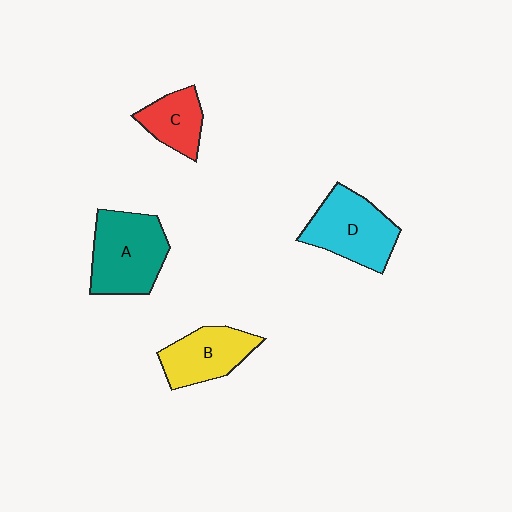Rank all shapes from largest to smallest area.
From largest to smallest: A (teal), D (cyan), B (yellow), C (red).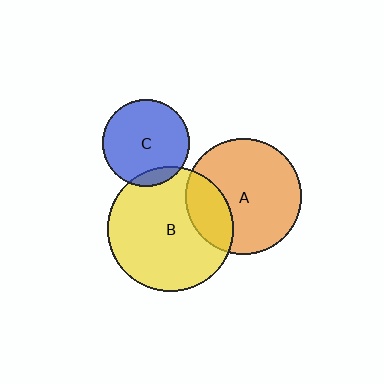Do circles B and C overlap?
Yes.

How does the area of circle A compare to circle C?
Approximately 1.8 times.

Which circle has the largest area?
Circle B (yellow).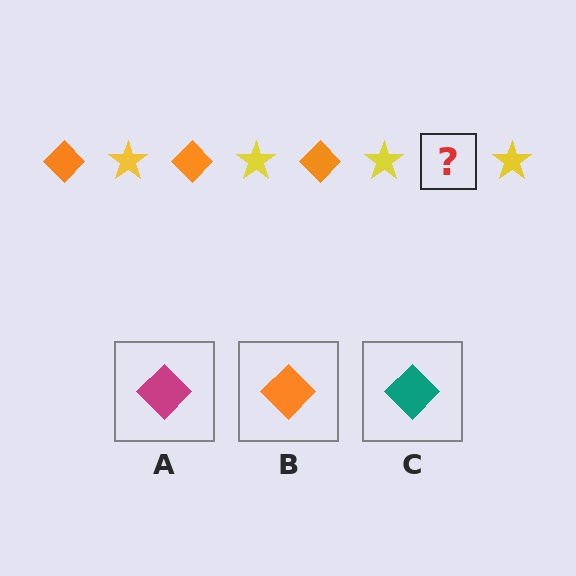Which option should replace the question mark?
Option B.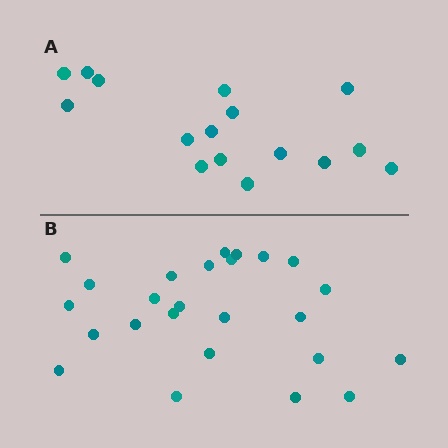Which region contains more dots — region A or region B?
Region B (the bottom region) has more dots.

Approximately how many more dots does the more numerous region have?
Region B has roughly 8 or so more dots than region A.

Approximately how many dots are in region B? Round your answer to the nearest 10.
About 20 dots. (The exact count is 25, which rounds to 20.)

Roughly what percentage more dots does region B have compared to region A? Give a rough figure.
About 55% more.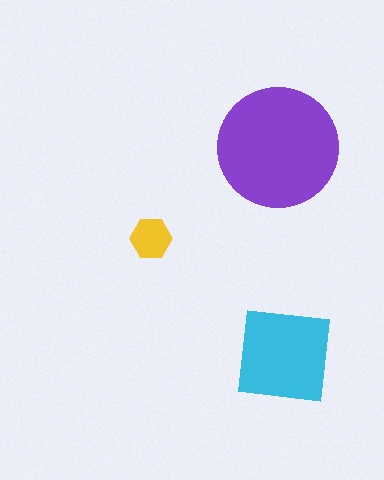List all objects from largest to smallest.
The purple circle, the cyan square, the yellow hexagon.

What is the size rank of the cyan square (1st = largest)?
2nd.